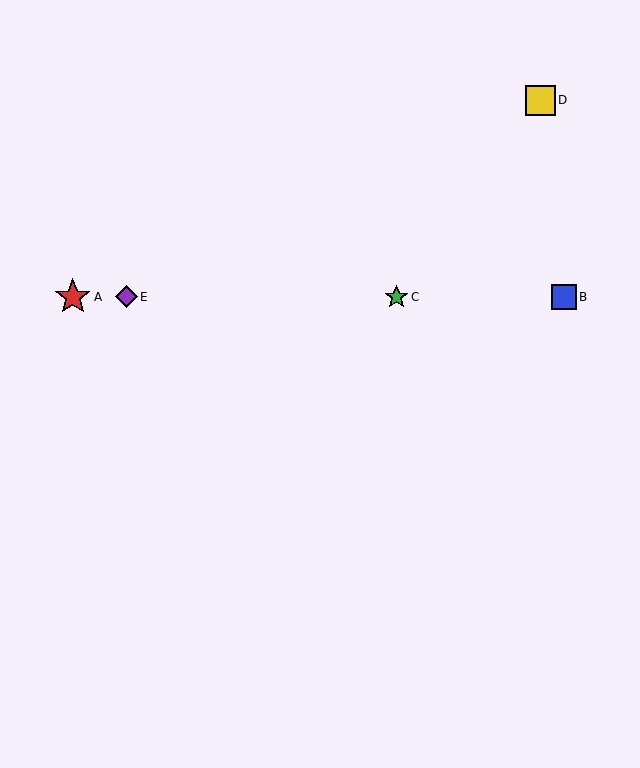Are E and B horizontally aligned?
Yes, both are at y≈297.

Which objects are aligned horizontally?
Objects A, B, C, E are aligned horizontally.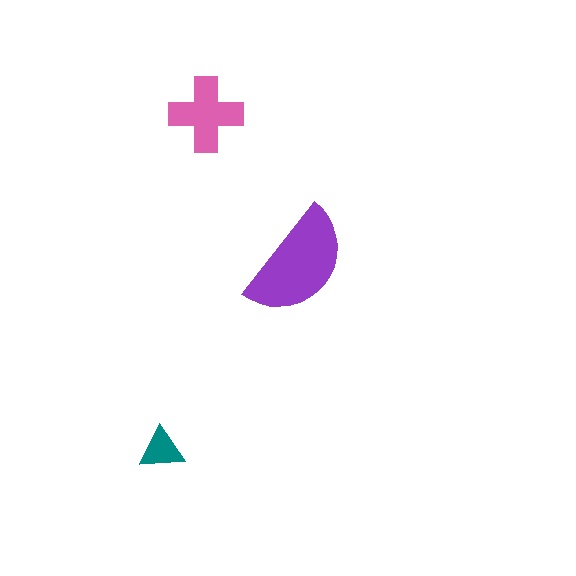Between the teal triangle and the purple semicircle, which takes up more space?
The purple semicircle.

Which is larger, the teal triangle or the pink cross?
The pink cross.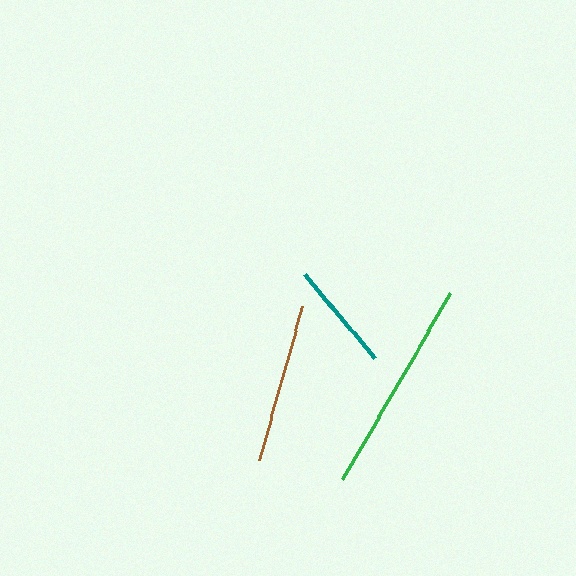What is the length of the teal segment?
The teal segment is approximately 110 pixels long.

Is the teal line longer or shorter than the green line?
The green line is longer than the teal line.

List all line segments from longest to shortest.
From longest to shortest: green, brown, teal.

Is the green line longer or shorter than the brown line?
The green line is longer than the brown line.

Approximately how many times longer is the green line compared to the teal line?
The green line is approximately 2.0 times the length of the teal line.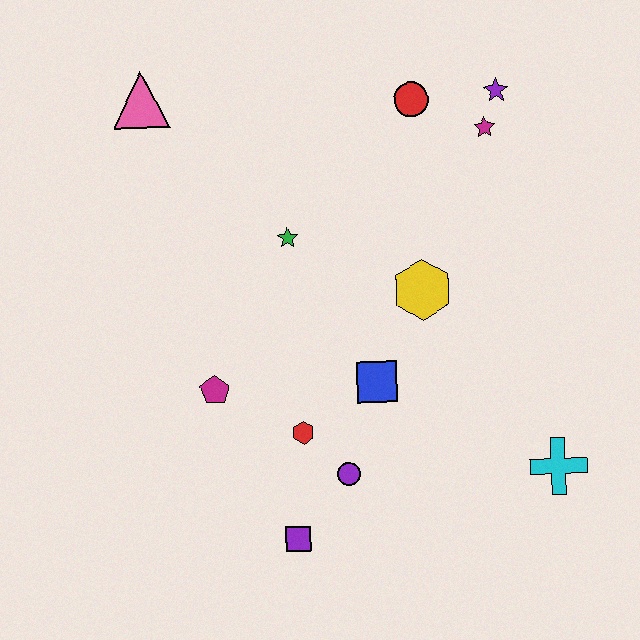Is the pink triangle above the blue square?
Yes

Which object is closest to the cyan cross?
The blue square is closest to the cyan cross.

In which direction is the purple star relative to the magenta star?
The purple star is above the magenta star.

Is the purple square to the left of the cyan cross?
Yes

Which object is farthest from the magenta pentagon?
The purple star is farthest from the magenta pentagon.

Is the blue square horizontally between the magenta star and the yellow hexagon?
No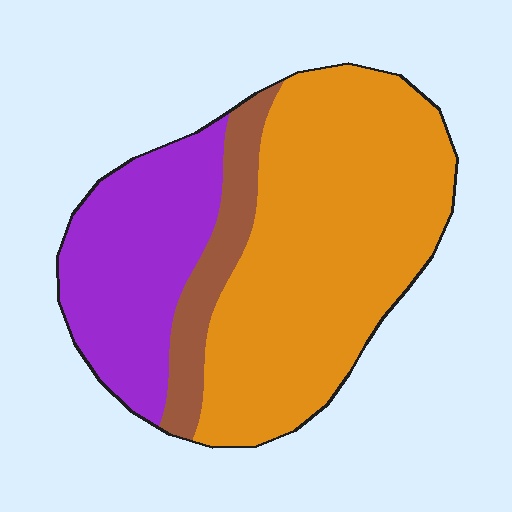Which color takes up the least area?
Brown, at roughly 10%.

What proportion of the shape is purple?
Purple takes up about one quarter (1/4) of the shape.